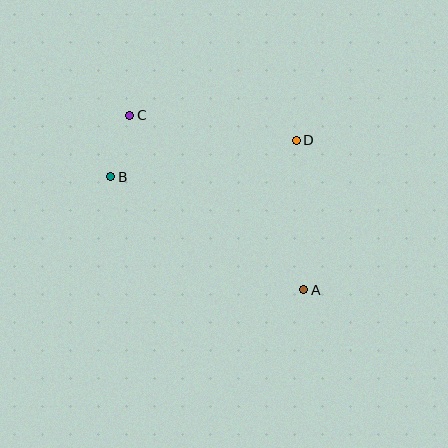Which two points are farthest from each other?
Points A and C are farthest from each other.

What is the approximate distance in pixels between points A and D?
The distance between A and D is approximately 150 pixels.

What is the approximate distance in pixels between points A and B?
The distance between A and B is approximately 224 pixels.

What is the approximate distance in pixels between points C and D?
The distance between C and D is approximately 168 pixels.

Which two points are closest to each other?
Points B and C are closest to each other.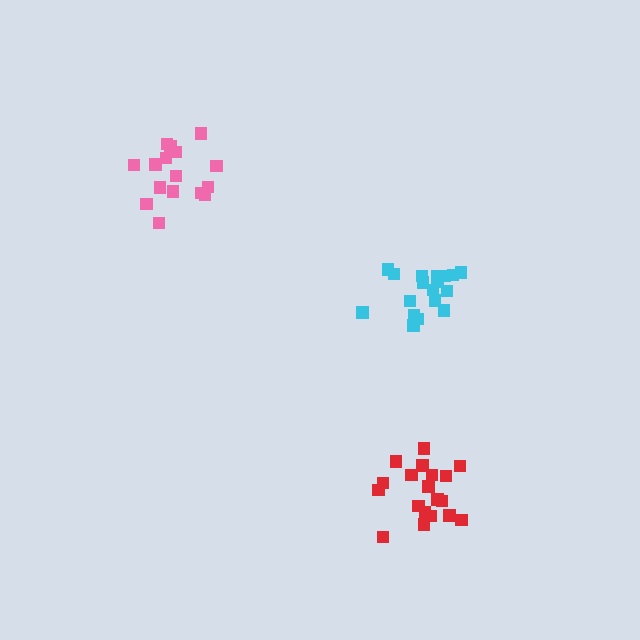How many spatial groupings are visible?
There are 3 spatial groupings.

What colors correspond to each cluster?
The clusters are colored: cyan, pink, red.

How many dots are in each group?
Group 1: 18 dots, Group 2: 16 dots, Group 3: 19 dots (53 total).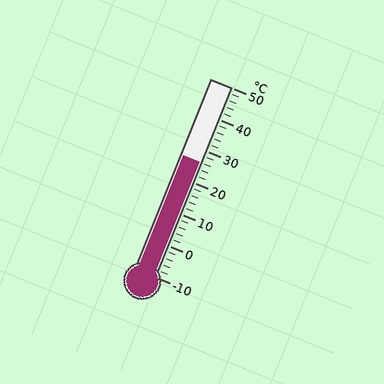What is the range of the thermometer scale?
The thermometer scale ranges from -10°C to 50°C.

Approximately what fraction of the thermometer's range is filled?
The thermometer is filled to approximately 60% of its range.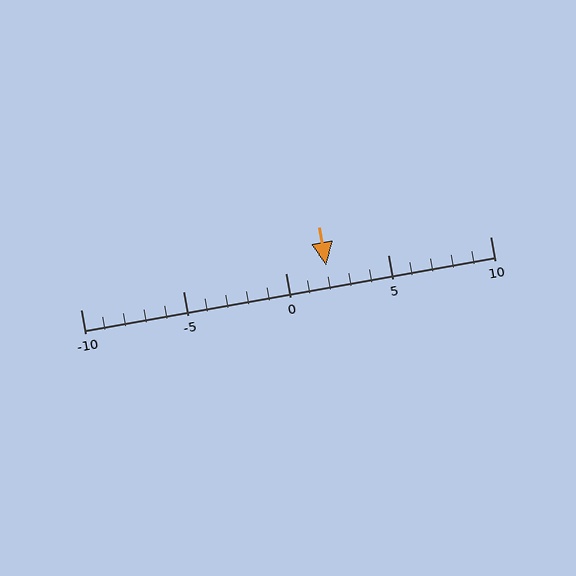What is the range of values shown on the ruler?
The ruler shows values from -10 to 10.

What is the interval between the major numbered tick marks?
The major tick marks are spaced 5 units apart.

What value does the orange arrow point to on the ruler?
The orange arrow points to approximately 2.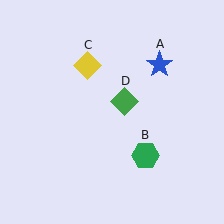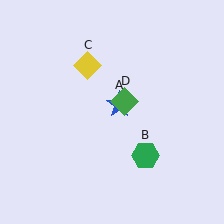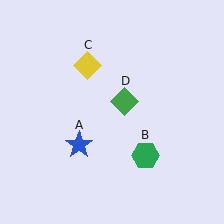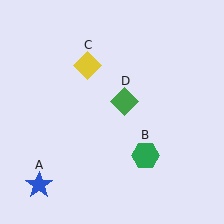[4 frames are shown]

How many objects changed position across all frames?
1 object changed position: blue star (object A).